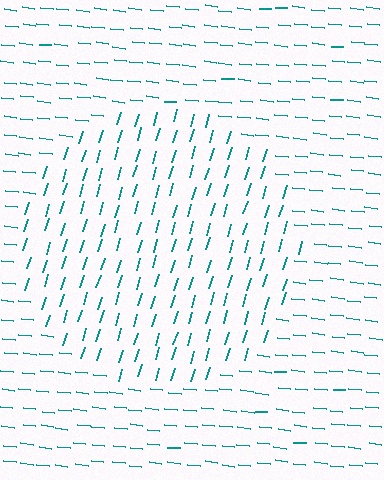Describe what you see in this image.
The image is filled with small teal line segments. A circle region in the image has lines oriented differently from the surrounding lines, creating a visible texture boundary.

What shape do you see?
I see a circle.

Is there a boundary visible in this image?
Yes, there is a texture boundary formed by a change in line orientation.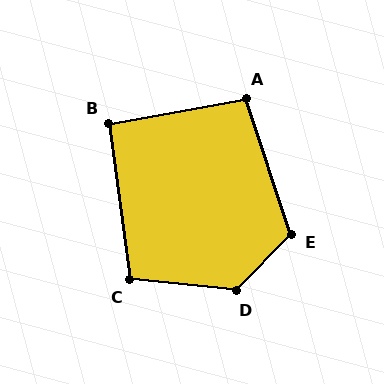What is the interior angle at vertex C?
Approximately 103 degrees (obtuse).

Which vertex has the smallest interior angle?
B, at approximately 93 degrees.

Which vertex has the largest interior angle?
D, at approximately 129 degrees.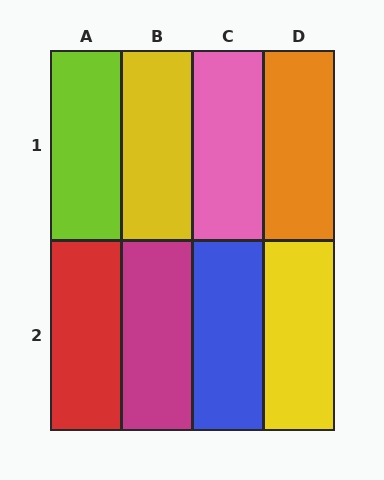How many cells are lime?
1 cell is lime.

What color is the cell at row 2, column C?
Blue.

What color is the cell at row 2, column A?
Red.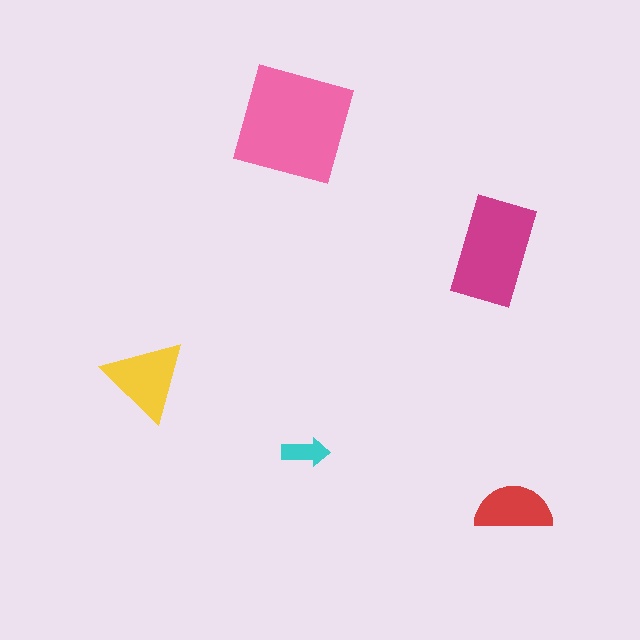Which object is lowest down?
The red semicircle is bottommost.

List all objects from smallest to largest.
The cyan arrow, the red semicircle, the yellow triangle, the magenta rectangle, the pink square.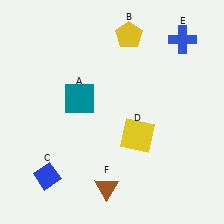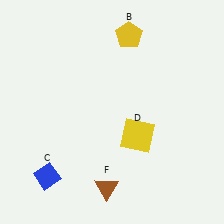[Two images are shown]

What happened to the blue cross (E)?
The blue cross (E) was removed in Image 2. It was in the top-right area of Image 1.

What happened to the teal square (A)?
The teal square (A) was removed in Image 2. It was in the top-left area of Image 1.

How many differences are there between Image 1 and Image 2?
There are 2 differences between the two images.